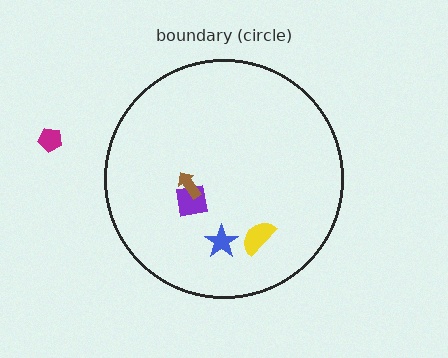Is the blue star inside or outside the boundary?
Inside.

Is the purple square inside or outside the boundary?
Inside.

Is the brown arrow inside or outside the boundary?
Inside.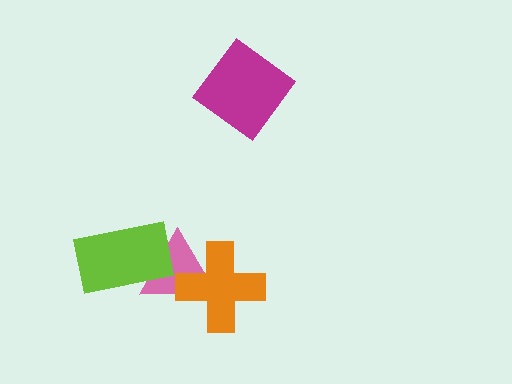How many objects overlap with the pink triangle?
2 objects overlap with the pink triangle.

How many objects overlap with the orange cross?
1 object overlaps with the orange cross.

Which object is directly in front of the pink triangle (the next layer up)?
The lime rectangle is directly in front of the pink triangle.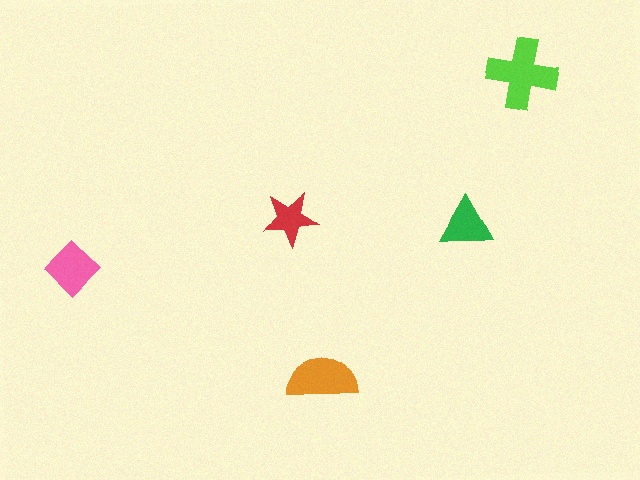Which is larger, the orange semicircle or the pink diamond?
The orange semicircle.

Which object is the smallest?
The red star.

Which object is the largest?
The lime cross.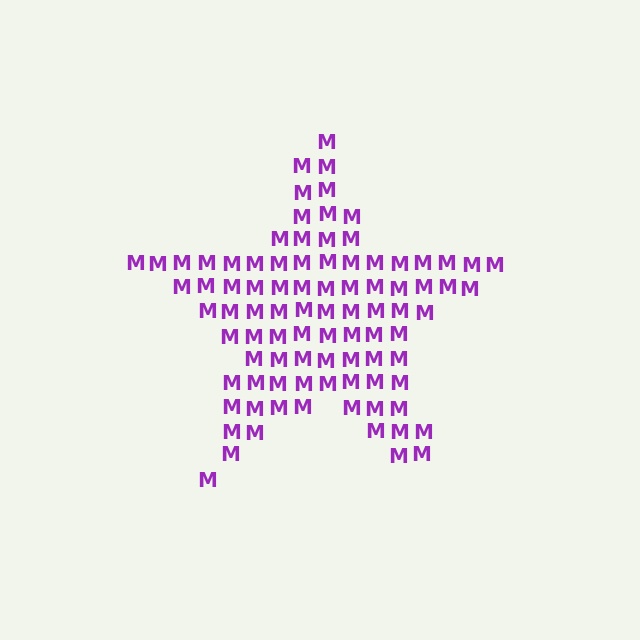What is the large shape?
The large shape is a star.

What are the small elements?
The small elements are letter M's.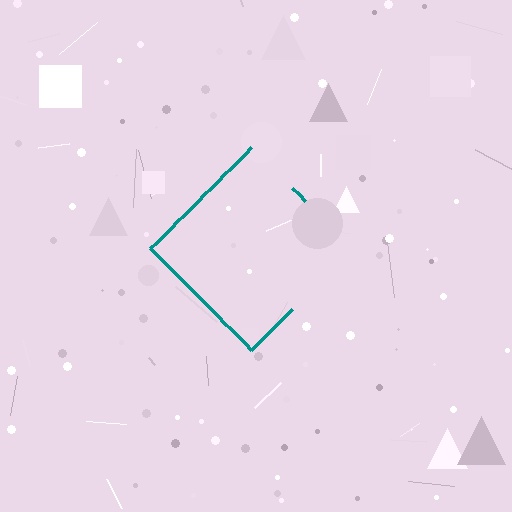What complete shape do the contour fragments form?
The contour fragments form a diamond.